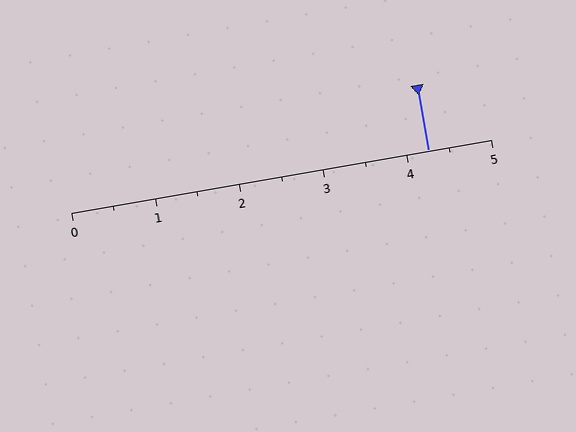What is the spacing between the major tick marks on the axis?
The major ticks are spaced 1 apart.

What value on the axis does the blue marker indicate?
The marker indicates approximately 4.2.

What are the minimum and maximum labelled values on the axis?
The axis runs from 0 to 5.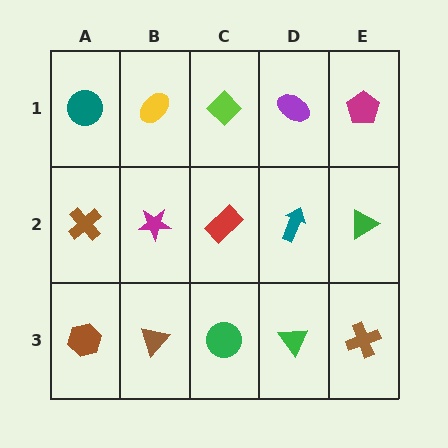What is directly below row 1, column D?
A teal arrow.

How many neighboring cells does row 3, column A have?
2.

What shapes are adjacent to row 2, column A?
A teal circle (row 1, column A), a brown hexagon (row 3, column A), a magenta star (row 2, column B).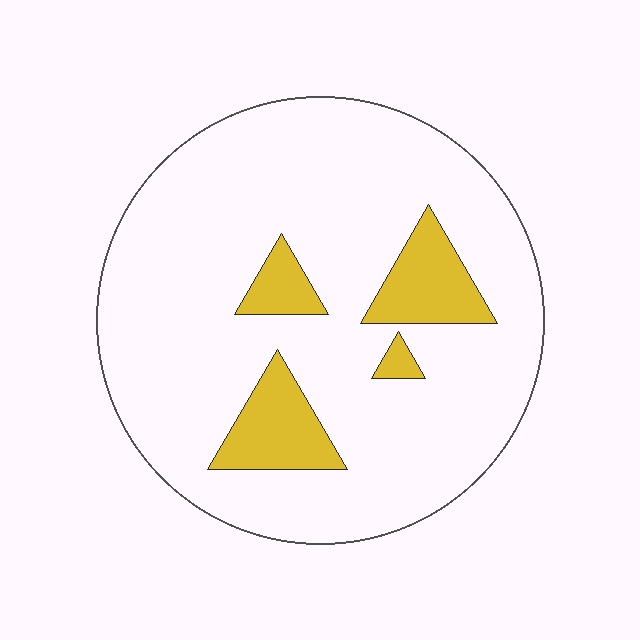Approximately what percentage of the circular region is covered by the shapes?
Approximately 15%.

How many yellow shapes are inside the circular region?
4.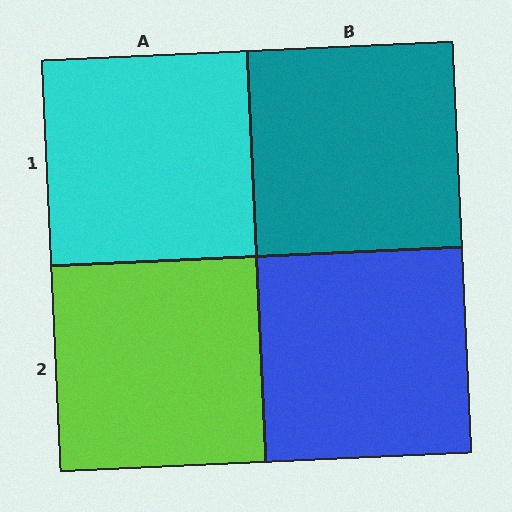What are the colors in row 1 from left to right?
Cyan, teal.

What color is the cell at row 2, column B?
Blue.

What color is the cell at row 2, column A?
Lime.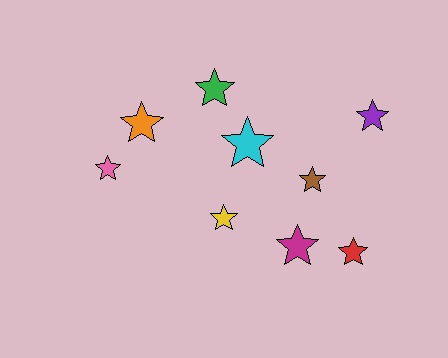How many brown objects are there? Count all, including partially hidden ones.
There is 1 brown object.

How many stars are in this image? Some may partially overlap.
There are 9 stars.